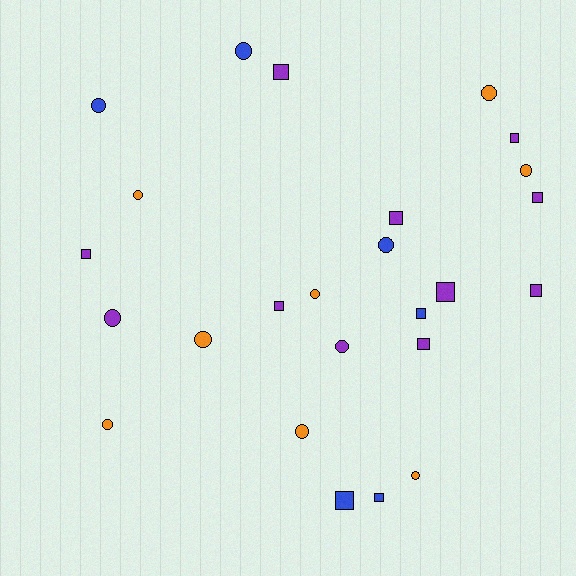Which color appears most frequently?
Purple, with 11 objects.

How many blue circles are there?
There are 3 blue circles.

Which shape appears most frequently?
Circle, with 13 objects.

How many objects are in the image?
There are 25 objects.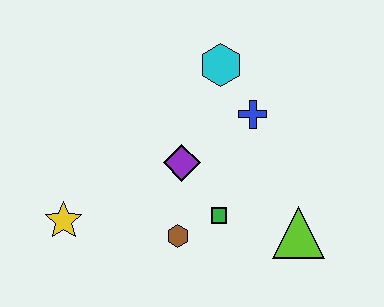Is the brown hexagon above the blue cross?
No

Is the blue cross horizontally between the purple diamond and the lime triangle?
Yes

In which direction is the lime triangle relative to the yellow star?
The lime triangle is to the right of the yellow star.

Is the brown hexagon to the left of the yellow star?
No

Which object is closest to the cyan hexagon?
The blue cross is closest to the cyan hexagon.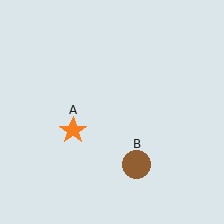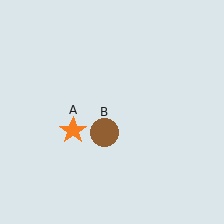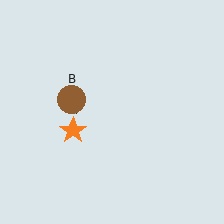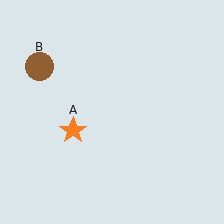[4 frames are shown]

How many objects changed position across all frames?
1 object changed position: brown circle (object B).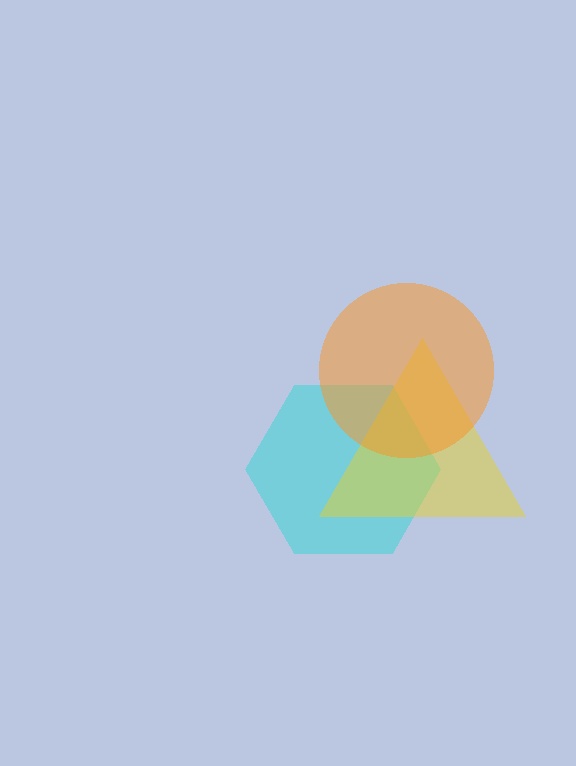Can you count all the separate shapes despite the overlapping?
Yes, there are 3 separate shapes.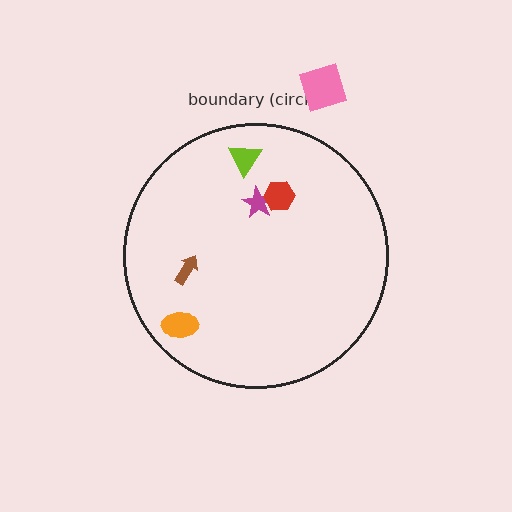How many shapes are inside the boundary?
5 inside, 1 outside.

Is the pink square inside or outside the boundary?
Outside.